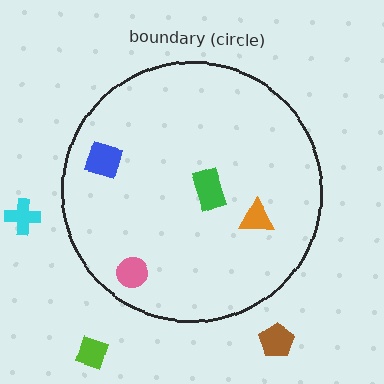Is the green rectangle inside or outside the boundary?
Inside.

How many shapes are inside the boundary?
4 inside, 3 outside.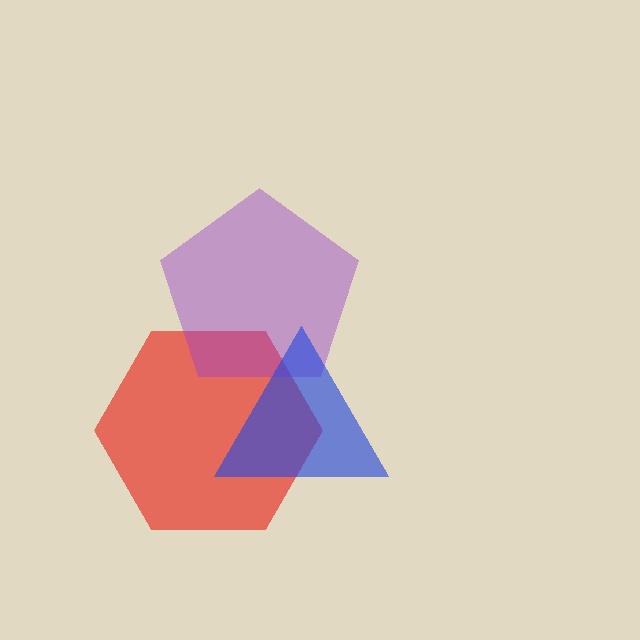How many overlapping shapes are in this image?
There are 3 overlapping shapes in the image.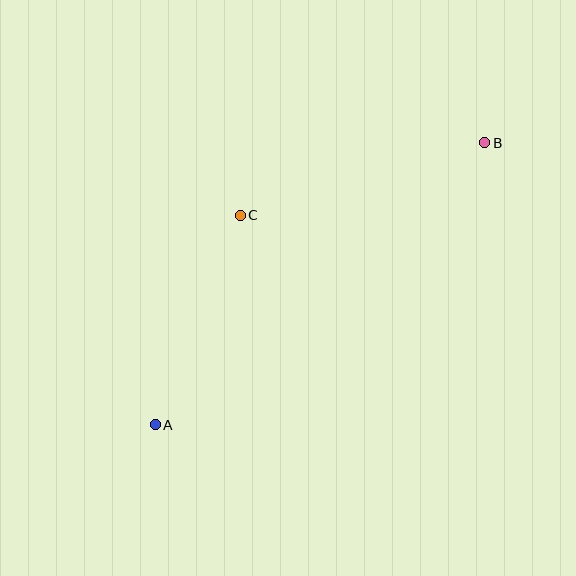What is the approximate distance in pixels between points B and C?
The distance between B and C is approximately 255 pixels.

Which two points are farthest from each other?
Points A and B are farthest from each other.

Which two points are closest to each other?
Points A and C are closest to each other.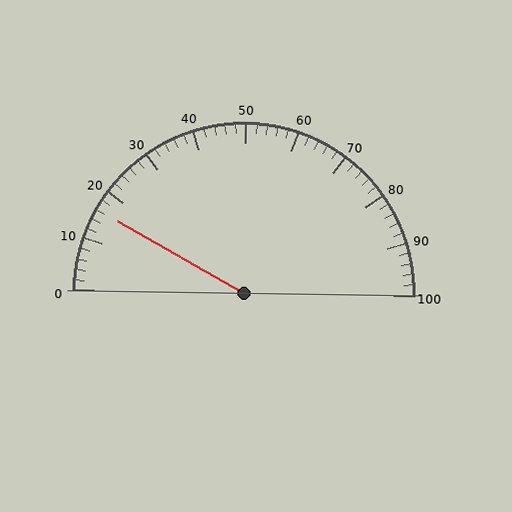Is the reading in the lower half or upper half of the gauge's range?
The reading is in the lower half of the range (0 to 100).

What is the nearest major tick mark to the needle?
The nearest major tick mark is 20.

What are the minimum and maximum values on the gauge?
The gauge ranges from 0 to 100.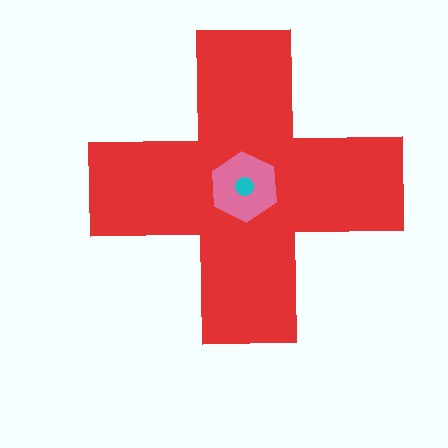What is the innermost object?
The cyan circle.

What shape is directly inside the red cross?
The pink hexagon.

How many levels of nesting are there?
3.